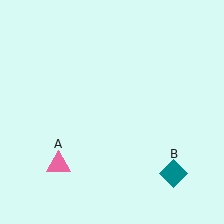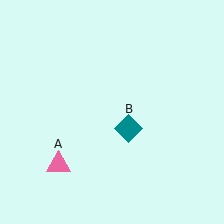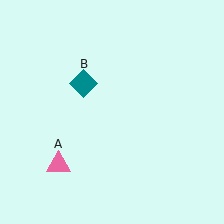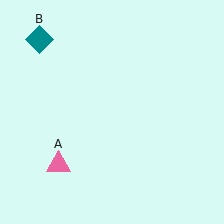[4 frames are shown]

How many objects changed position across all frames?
1 object changed position: teal diamond (object B).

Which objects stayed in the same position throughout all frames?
Pink triangle (object A) remained stationary.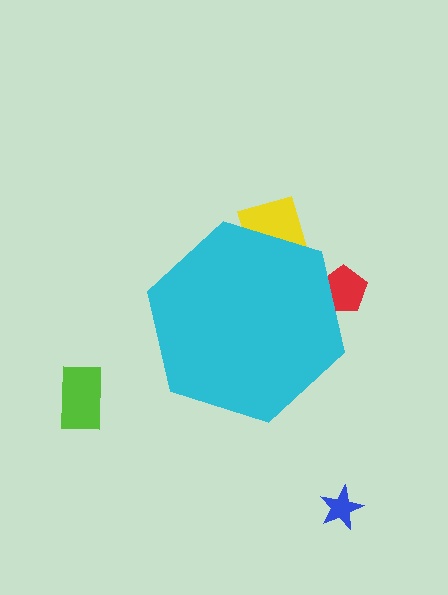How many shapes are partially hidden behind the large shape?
2 shapes are partially hidden.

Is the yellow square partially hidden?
Yes, the yellow square is partially hidden behind the cyan hexagon.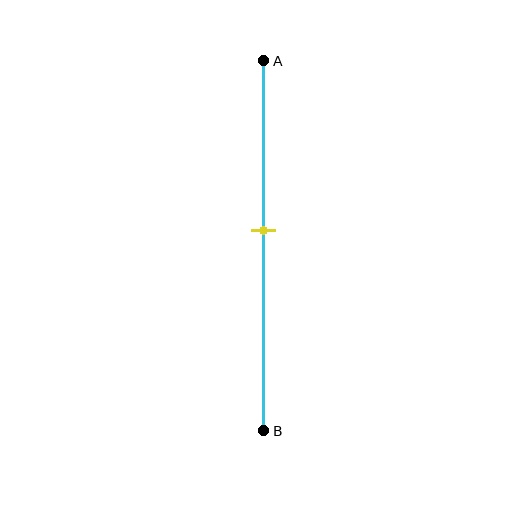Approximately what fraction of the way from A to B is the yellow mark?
The yellow mark is approximately 45% of the way from A to B.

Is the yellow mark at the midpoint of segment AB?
No, the mark is at about 45% from A, not at the 50% midpoint.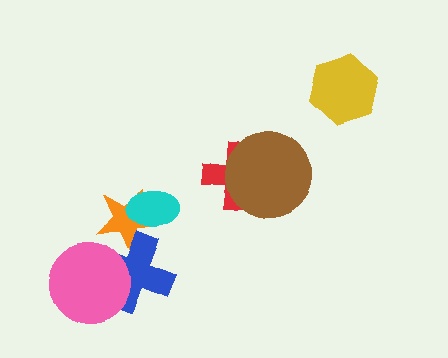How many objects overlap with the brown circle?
1 object overlaps with the brown circle.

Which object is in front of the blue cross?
The pink circle is in front of the blue cross.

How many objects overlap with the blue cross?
2 objects overlap with the blue cross.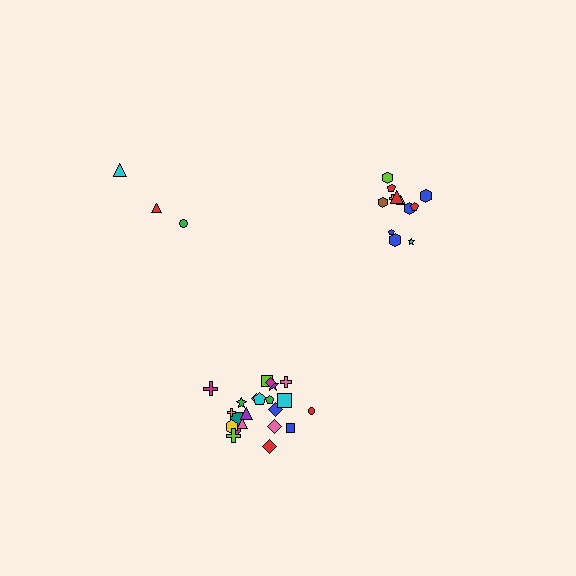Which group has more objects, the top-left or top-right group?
The top-right group.